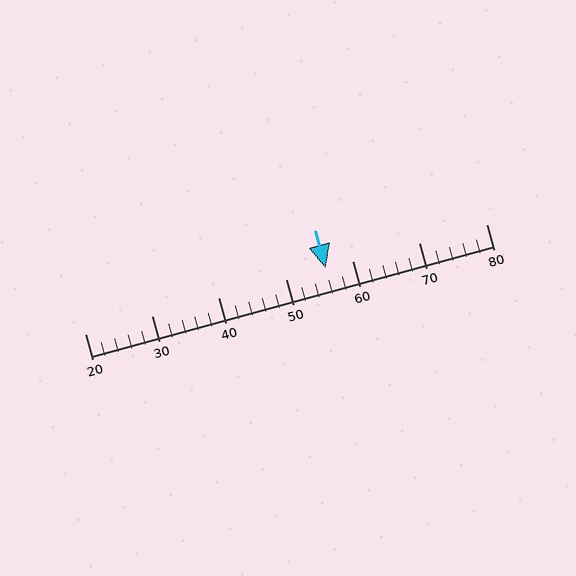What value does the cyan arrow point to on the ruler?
The cyan arrow points to approximately 56.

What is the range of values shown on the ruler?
The ruler shows values from 20 to 80.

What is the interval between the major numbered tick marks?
The major tick marks are spaced 10 units apart.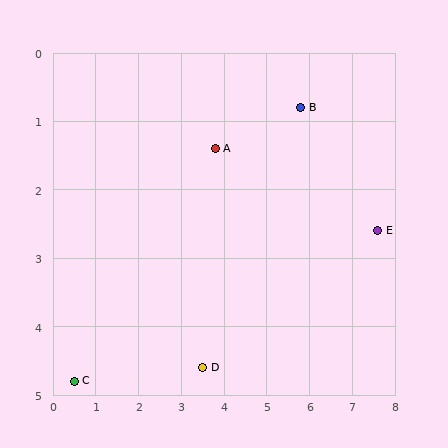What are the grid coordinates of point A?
Point A is at approximately (3.8, 1.4).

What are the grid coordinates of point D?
Point D is at approximately (3.5, 4.6).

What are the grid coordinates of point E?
Point E is at approximately (7.6, 2.6).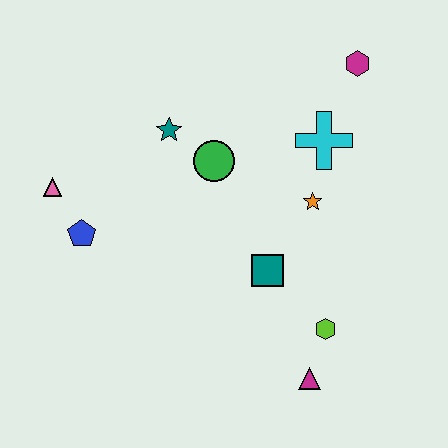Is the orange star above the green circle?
No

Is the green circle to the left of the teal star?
No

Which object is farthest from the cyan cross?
The pink triangle is farthest from the cyan cross.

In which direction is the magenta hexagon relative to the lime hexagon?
The magenta hexagon is above the lime hexagon.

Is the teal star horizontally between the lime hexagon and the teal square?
No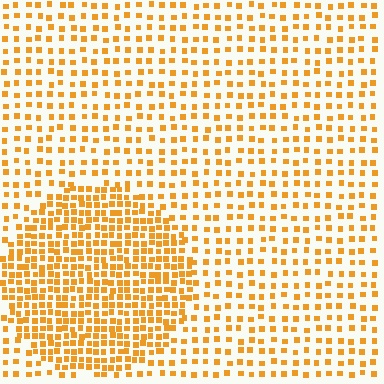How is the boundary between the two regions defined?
The boundary is defined by a change in element density (approximately 2.1x ratio). All elements are the same color, size, and shape.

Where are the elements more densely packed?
The elements are more densely packed inside the circle boundary.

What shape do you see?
I see a circle.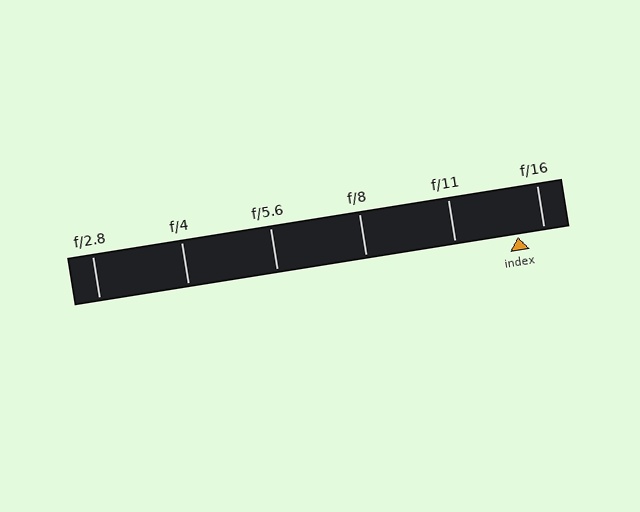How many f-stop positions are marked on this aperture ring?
There are 6 f-stop positions marked.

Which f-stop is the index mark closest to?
The index mark is closest to f/16.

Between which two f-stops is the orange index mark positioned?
The index mark is between f/11 and f/16.